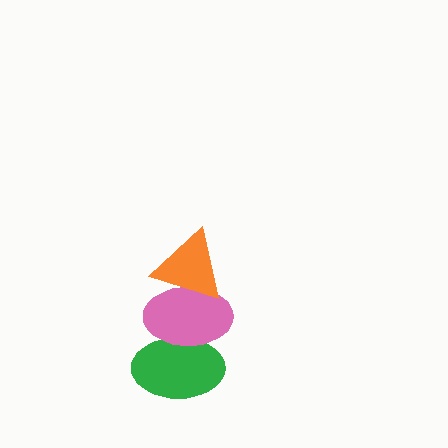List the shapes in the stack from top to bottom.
From top to bottom: the orange triangle, the pink ellipse, the green ellipse.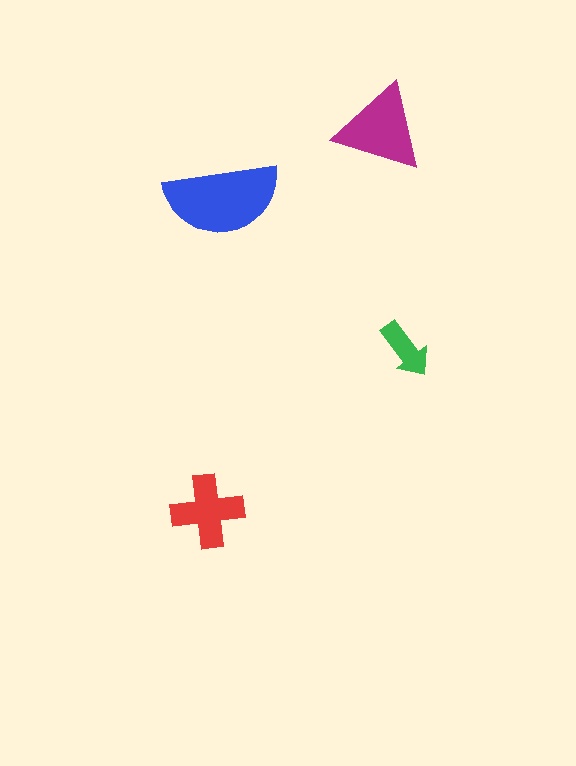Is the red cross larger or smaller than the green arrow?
Larger.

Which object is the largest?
The blue semicircle.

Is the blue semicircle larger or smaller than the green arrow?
Larger.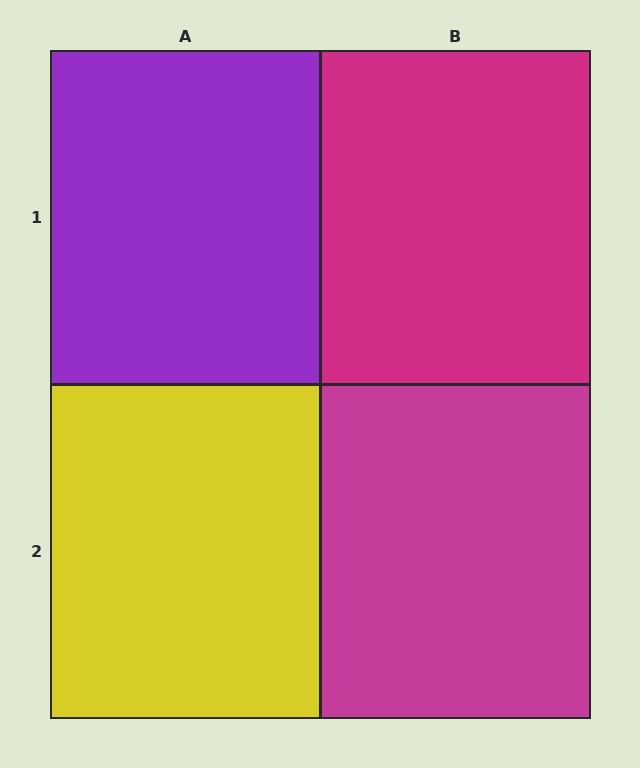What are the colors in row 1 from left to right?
Purple, magenta.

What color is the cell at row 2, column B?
Magenta.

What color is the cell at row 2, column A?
Yellow.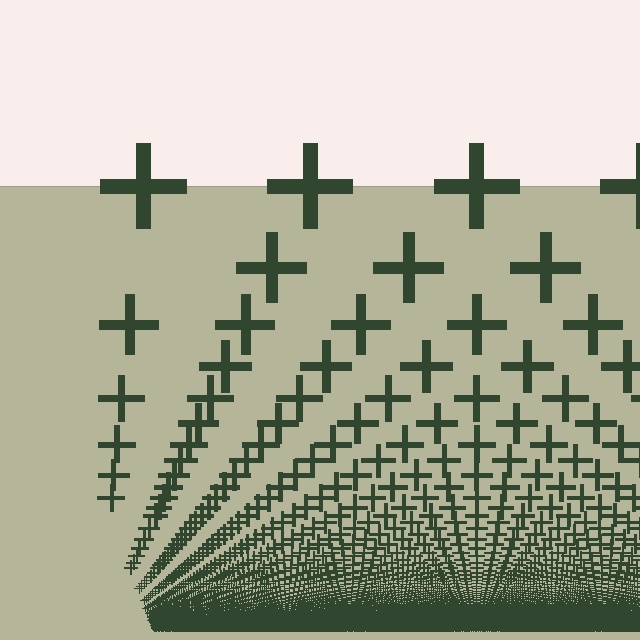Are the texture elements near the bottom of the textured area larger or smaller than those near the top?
Smaller. The gradient is inverted — elements near the bottom are smaller and denser.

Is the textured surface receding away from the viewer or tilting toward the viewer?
The surface appears to tilt toward the viewer. Texture elements get larger and sparser toward the top.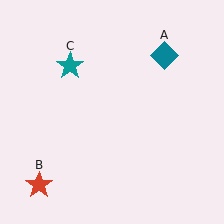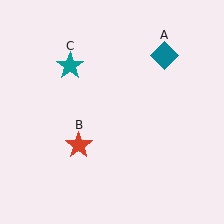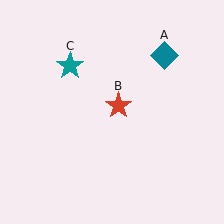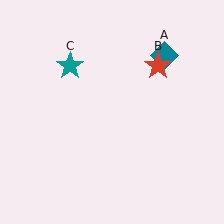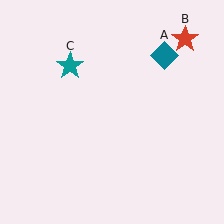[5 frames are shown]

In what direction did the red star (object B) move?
The red star (object B) moved up and to the right.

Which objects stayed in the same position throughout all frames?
Teal diamond (object A) and teal star (object C) remained stationary.